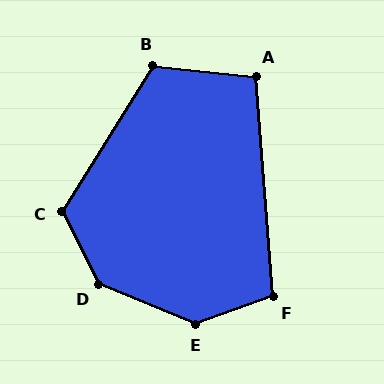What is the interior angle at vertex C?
Approximately 121 degrees (obtuse).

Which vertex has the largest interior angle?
D, at approximately 139 degrees.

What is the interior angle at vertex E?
Approximately 138 degrees (obtuse).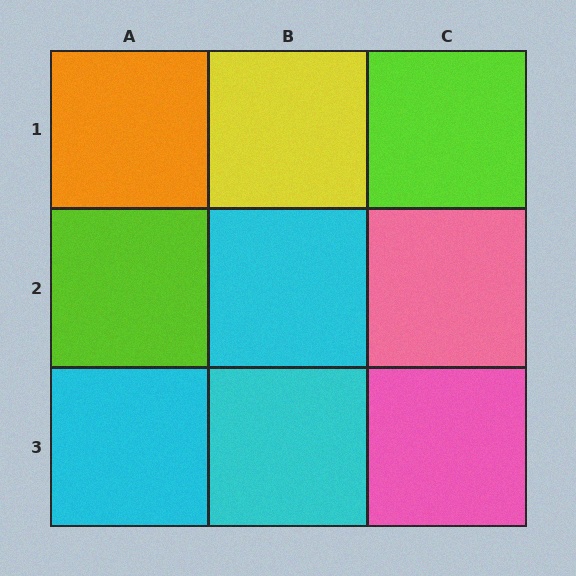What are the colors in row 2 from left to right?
Lime, cyan, pink.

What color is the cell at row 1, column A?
Orange.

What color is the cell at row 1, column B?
Yellow.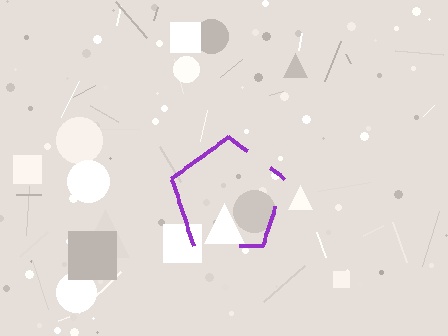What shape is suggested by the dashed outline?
The dashed outline suggests a pentagon.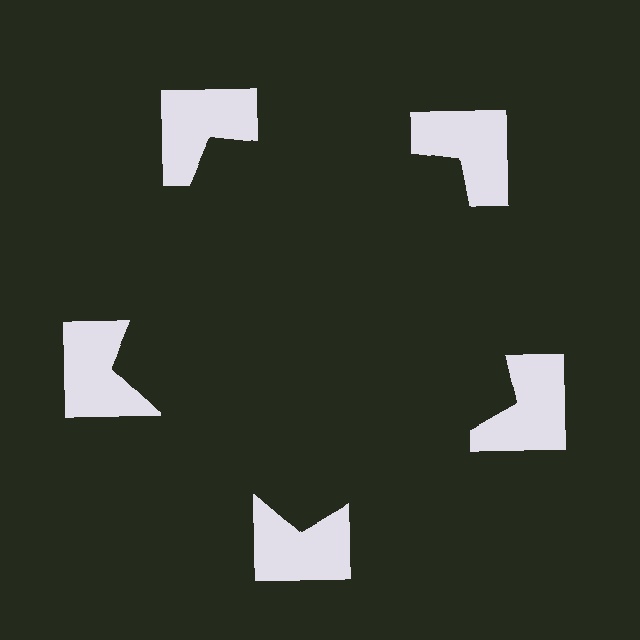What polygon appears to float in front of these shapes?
An illusory pentagon — its edges are inferred from the aligned wedge cuts in the notched squares, not physically drawn.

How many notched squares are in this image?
There are 5 — one at each vertex of the illusory pentagon.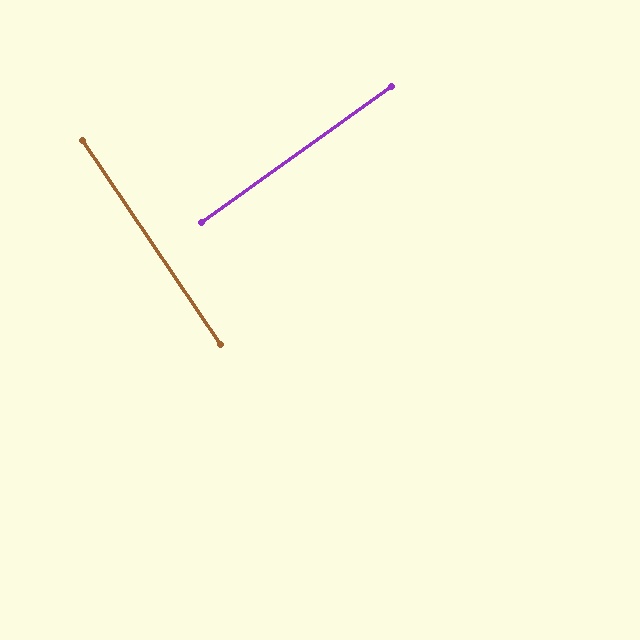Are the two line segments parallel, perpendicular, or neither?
Perpendicular — they meet at approximately 89°.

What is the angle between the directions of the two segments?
Approximately 89 degrees.